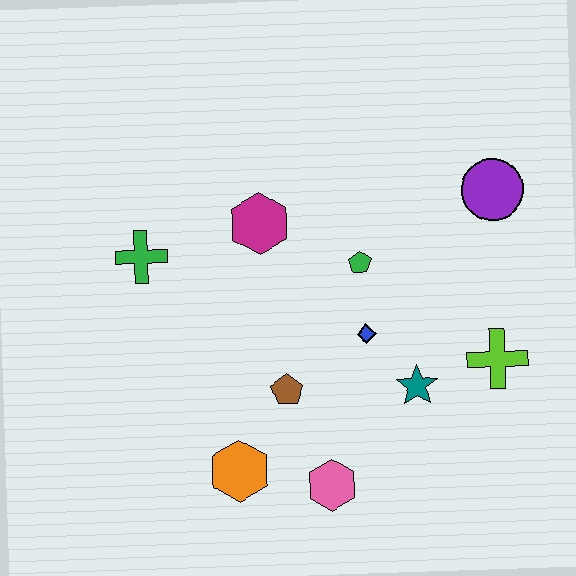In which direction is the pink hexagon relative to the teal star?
The pink hexagon is below the teal star.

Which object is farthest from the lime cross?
The green cross is farthest from the lime cross.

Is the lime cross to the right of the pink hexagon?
Yes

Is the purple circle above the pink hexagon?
Yes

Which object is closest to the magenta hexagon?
The green pentagon is closest to the magenta hexagon.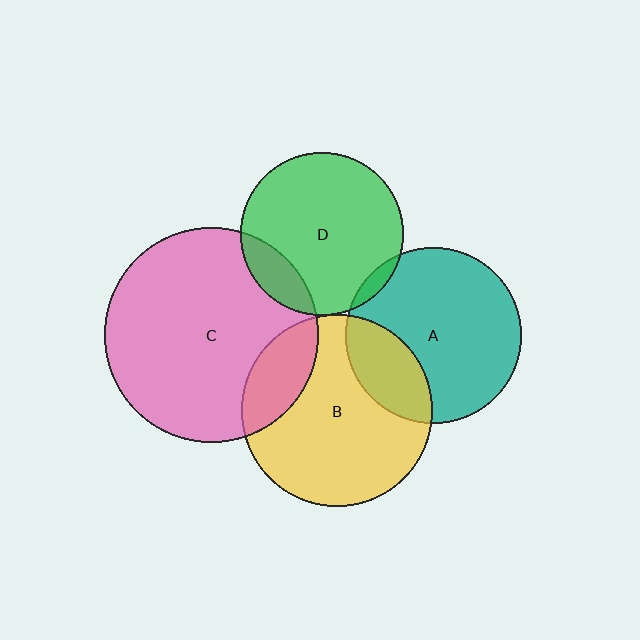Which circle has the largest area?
Circle C (pink).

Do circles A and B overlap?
Yes.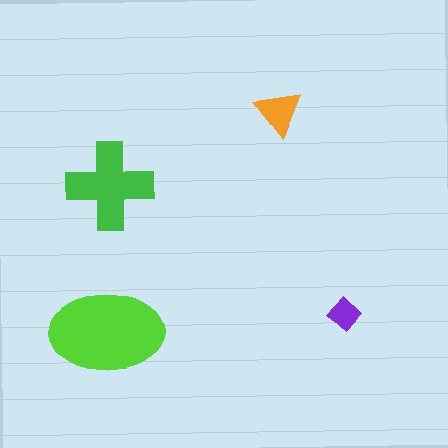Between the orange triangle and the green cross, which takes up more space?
The green cross.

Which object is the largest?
The lime ellipse.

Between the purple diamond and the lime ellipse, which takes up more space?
The lime ellipse.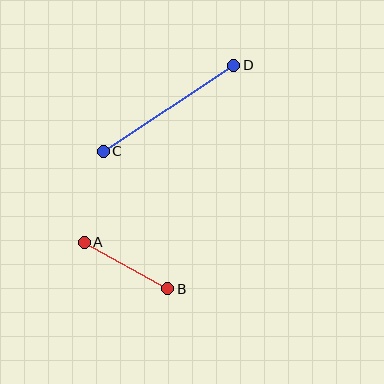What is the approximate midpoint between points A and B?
The midpoint is at approximately (126, 266) pixels.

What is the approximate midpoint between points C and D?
The midpoint is at approximately (168, 108) pixels.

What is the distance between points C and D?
The distance is approximately 156 pixels.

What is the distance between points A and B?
The distance is approximately 96 pixels.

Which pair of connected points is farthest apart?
Points C and D are farthest apart.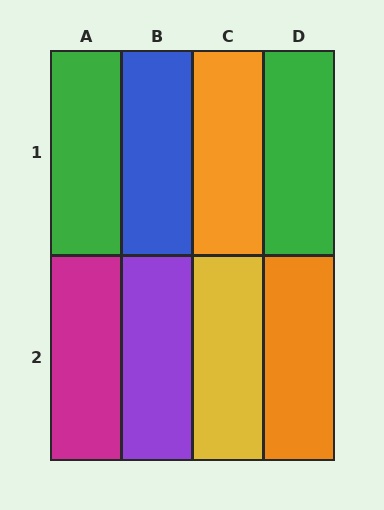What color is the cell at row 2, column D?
Orange.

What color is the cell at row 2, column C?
Yellow.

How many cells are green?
2 cells are green.